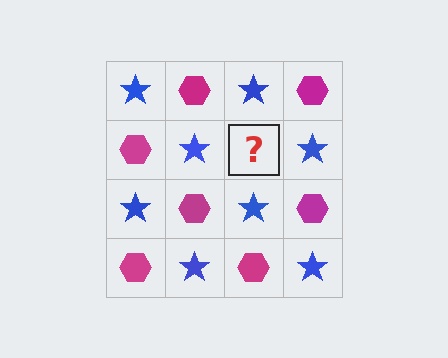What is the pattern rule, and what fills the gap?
The rule is that it alternates blue star and magenta hexagon in a checkerboard pattern. The gap should be filled with a magenta hexagon.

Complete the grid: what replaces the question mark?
The question mark should be replaced with a magenta hexagon.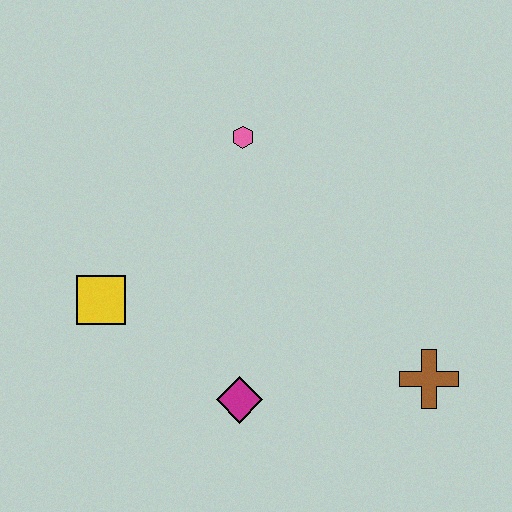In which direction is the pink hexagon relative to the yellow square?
The pink hexagon is above the yellow square.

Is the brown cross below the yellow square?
Yes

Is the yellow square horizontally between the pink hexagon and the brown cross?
No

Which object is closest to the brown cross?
The magenta diamond is closest to the brown cross.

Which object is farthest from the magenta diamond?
The pink hexagon is farthest from the magenta diamond.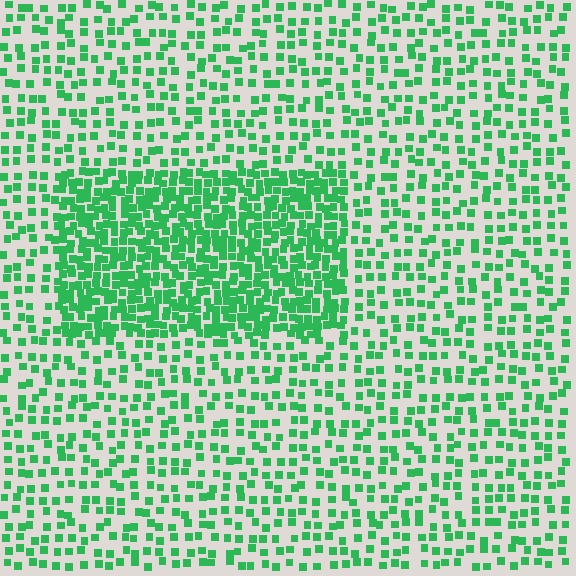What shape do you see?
I see a rectangle.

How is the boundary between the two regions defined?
The boundary is defined by a change in element density (approximately 2.3x ratio). All elements are the same color, size, and shape.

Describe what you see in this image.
The image contains small green elements arranged at two different densities. A rectangle-shaped region is visible where the elements are more densely packed than the surrounding area.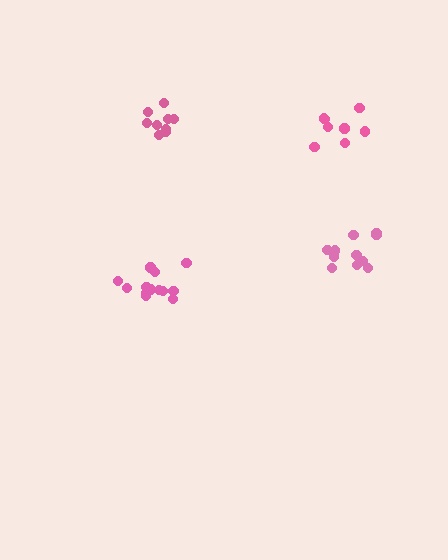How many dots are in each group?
Group 1: 9 dots, Group 2: 11 dots, Group 3: 13 dots, Group 4: 8 dots (41 total).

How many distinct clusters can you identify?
There are 4 distinct clusters.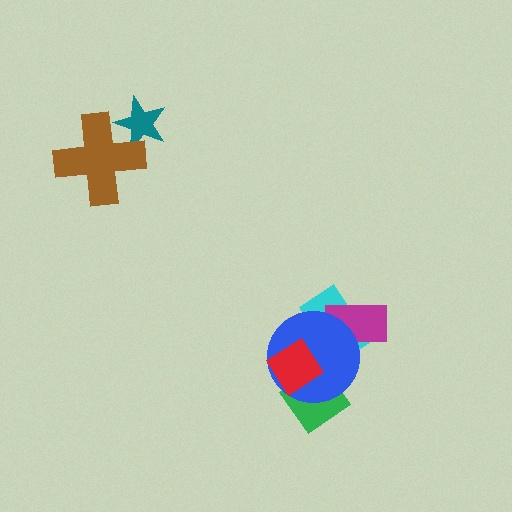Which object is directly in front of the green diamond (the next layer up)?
The blue circle is directly in front of the green diamond.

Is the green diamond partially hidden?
Yes, it is partially covered by another shape.